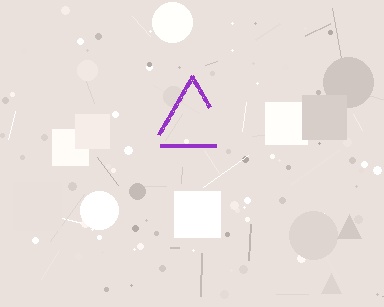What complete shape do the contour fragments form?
The contour fragments form a triangle.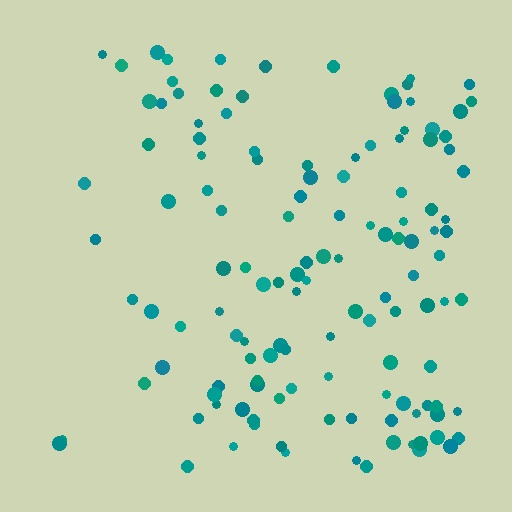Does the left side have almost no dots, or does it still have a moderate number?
Still a moderate number, just noticeably fewer than the right.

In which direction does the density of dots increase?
From left to right, with the right side densest.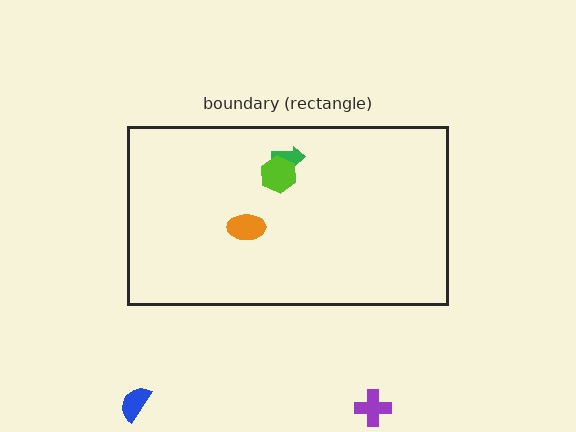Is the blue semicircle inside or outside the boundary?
Outside.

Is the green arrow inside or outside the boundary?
Inside.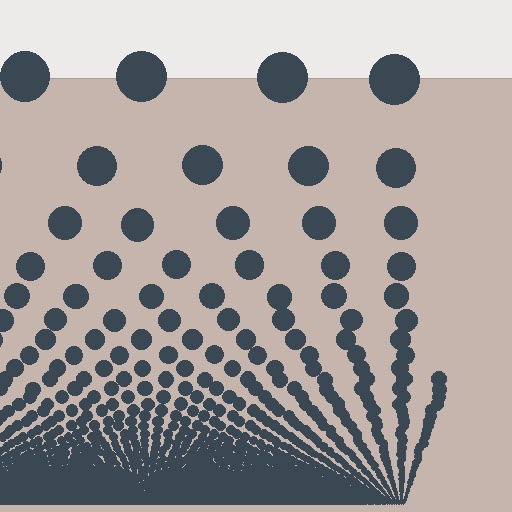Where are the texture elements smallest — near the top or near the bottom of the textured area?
Near the bottom.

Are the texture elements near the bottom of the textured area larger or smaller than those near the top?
Smaller. The gradient is inverted — elements near the bottom are smaller and denser.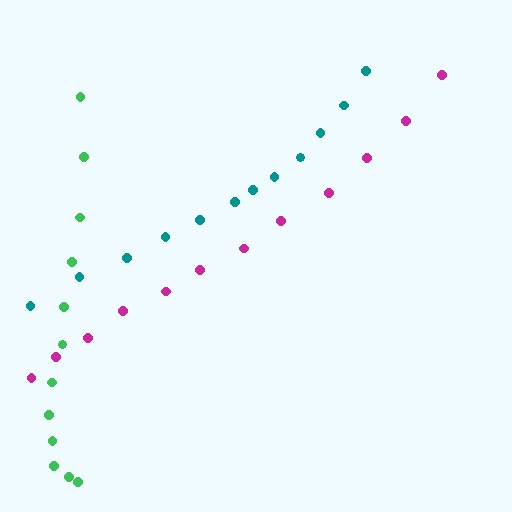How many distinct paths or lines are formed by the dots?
There are 3 distinct paths.